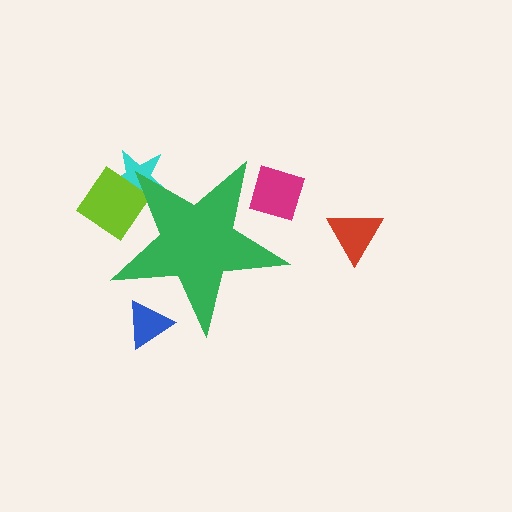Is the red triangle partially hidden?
No, the red triangle is fully visible.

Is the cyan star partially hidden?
Yes, the cyan star is partially hidden behind the green star.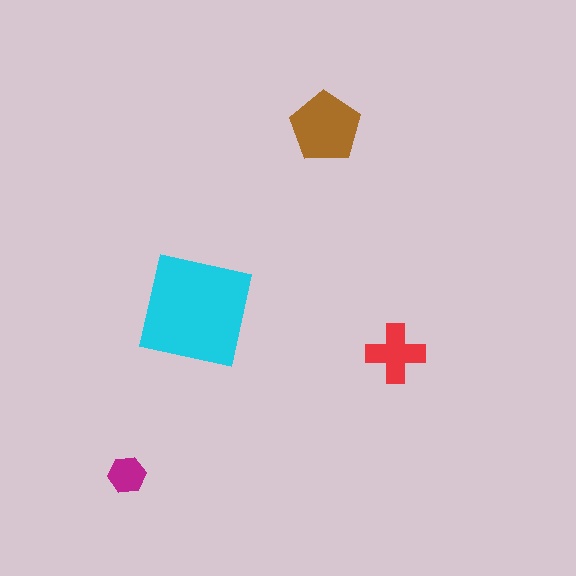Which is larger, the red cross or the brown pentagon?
The brown pentagon.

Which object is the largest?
The cyan square.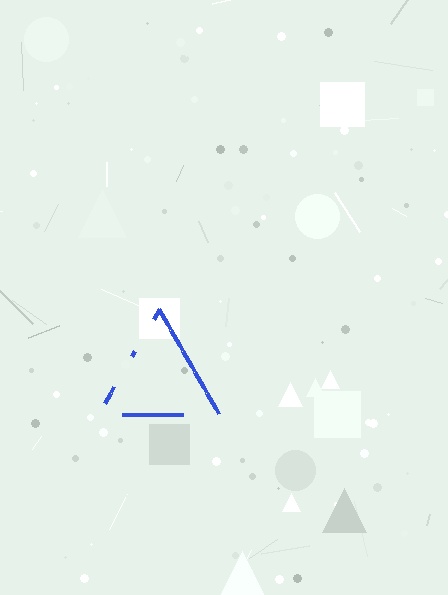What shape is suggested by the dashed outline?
The dashed outline suggests a triangle.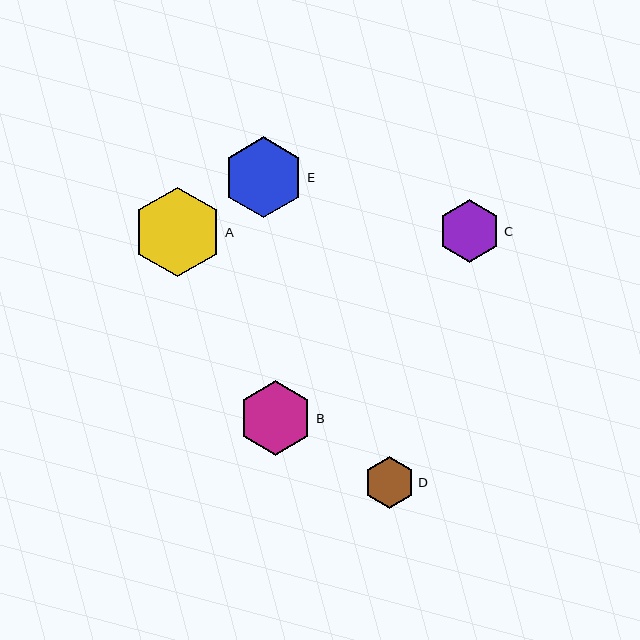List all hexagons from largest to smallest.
From largest to smallest: A, E, B, C, D.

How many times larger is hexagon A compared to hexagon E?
Hexagon A is approximately 1.1 times the size of hexagon E.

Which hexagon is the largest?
Hexagon A is the largest with a size of approximately 90 pixels.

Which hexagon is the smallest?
Hexagon D is the smallest with a size of approximately 51 pixels.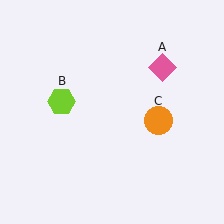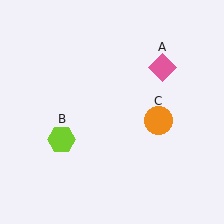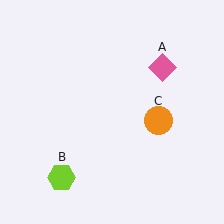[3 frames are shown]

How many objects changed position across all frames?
1 object changed position: lime hexagon (object B).